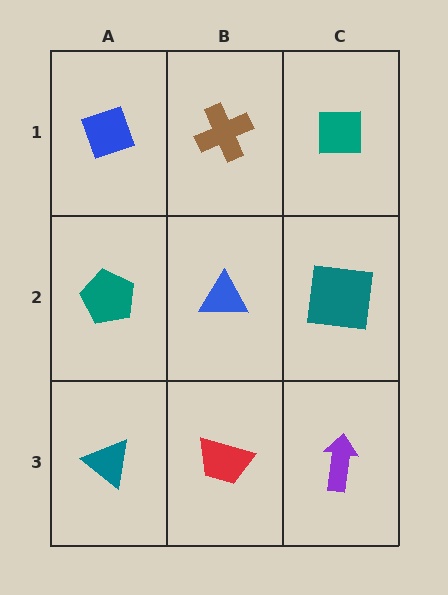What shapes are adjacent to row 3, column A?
A teal pentagon (row 2, column A), a red trapezoid (row 3, column B).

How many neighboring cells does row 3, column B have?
3.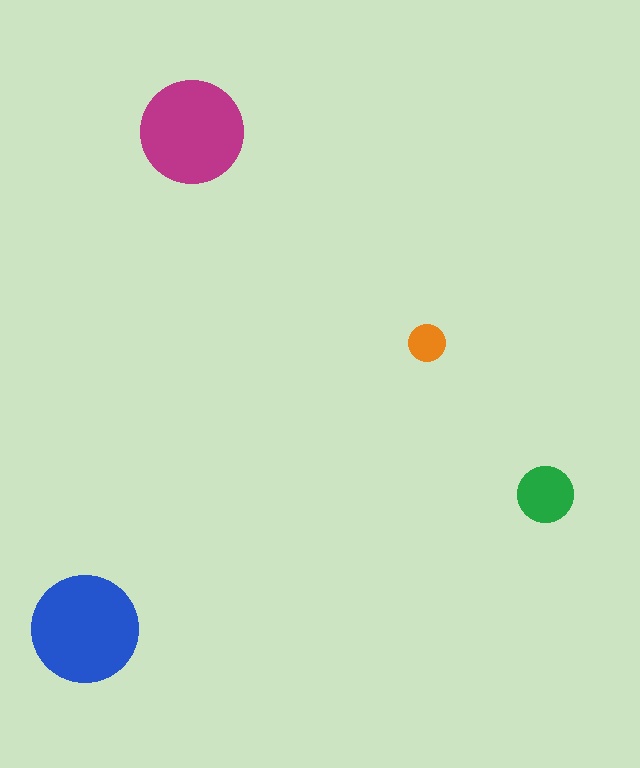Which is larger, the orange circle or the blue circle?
The blue one.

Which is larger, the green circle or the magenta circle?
The magenta one.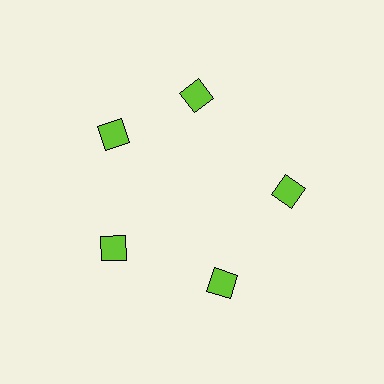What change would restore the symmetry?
The symmetry would be restored by rotating it back into even spacing with its neighbors so that all 5 squares sit at equal angles and equal distance from the center.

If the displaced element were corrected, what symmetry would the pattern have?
It would have 5-fold rotational symmetry — the pattern would map onto itself every 72 degrees.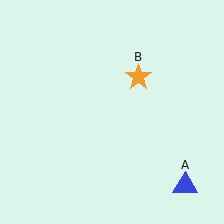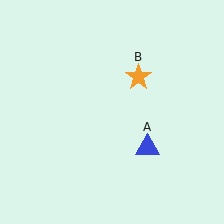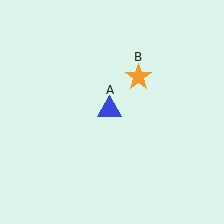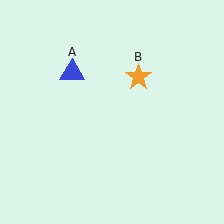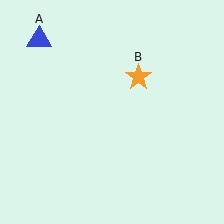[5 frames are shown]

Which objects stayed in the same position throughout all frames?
Orange star (object B) remained stationary.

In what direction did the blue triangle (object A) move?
The blue triangle (object A) moved up and to the left.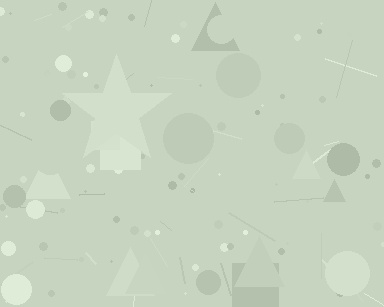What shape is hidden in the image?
A star is hidden in the image.